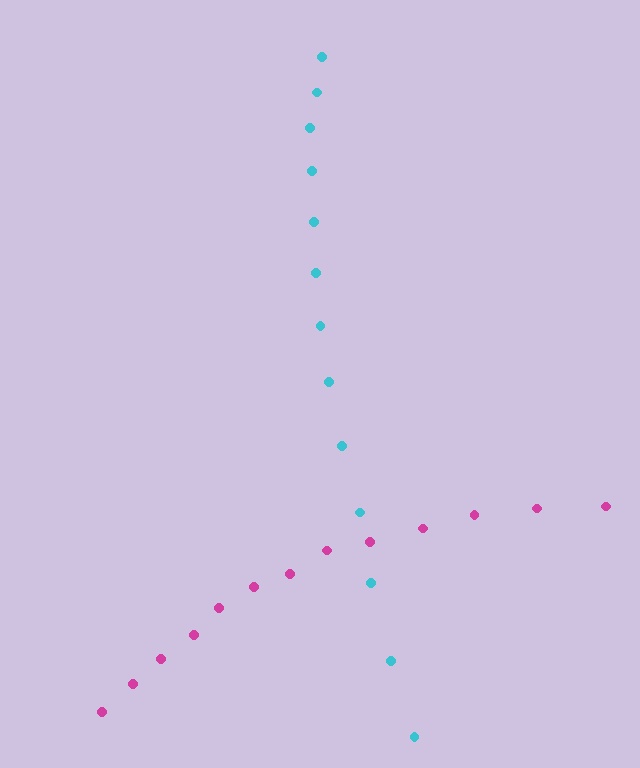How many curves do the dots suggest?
There are 2 distinct paths.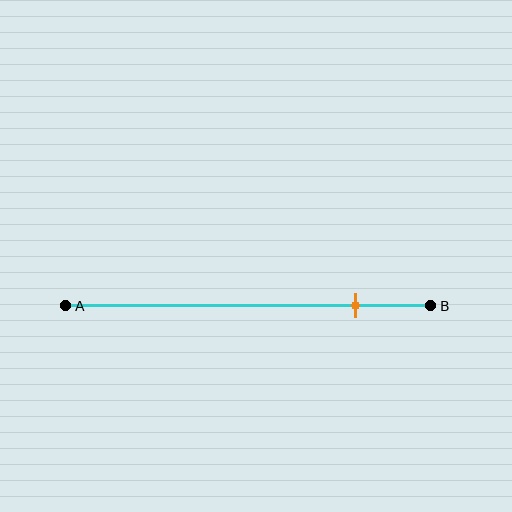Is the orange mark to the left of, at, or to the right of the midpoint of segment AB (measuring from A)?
The orange mark is to the right of the midpoint of segment AB.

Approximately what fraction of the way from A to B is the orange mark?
The orange mark is approximately 80% of the way from A to B.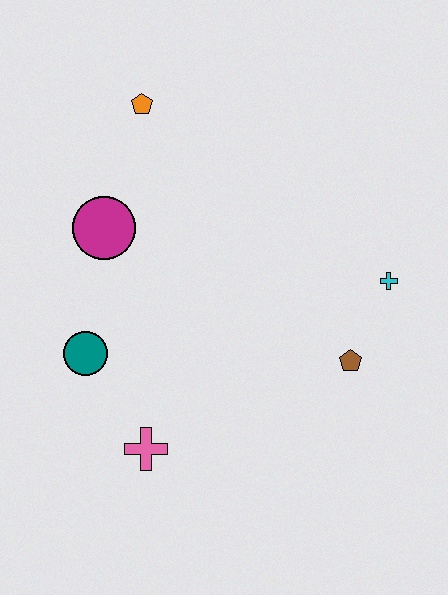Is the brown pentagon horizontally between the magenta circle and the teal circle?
No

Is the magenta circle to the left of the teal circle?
No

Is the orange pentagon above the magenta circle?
Yes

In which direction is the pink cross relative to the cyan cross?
The pink cross is to the left of the cyan cross.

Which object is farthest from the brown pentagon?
The orange pentagon is farthest from the brown pentagon.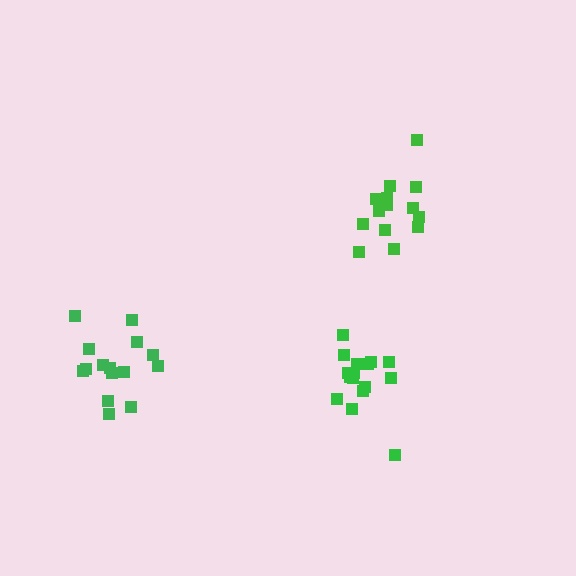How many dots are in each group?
Group 1: 14 dots, Group 2: 16 dots, Group 3: 15 dots (45 total).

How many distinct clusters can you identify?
There are 3 distinct clusters.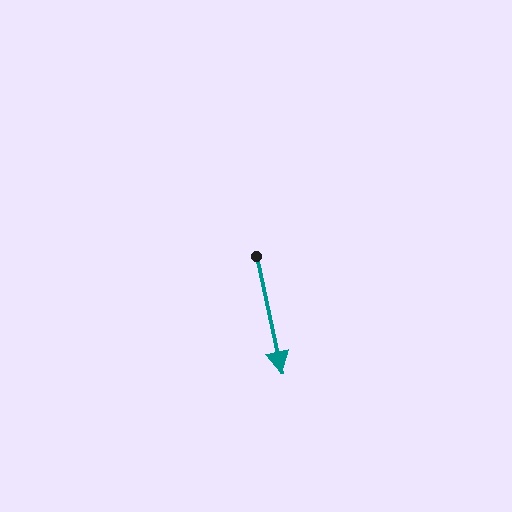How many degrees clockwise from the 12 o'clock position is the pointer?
Approximately 168 degrees.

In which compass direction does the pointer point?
South.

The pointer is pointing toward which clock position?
Roughly 6 o'clock.